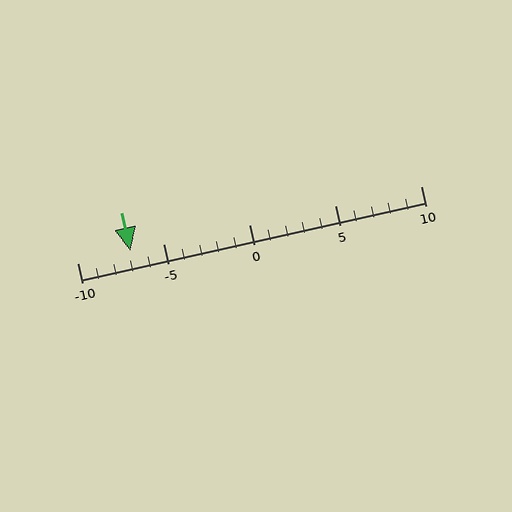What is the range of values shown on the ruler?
The ruler shows values from -10 to 10.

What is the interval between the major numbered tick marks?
The major tick marks are spaced 5 units apart.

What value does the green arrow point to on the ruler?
The green arrow points to approximately -7.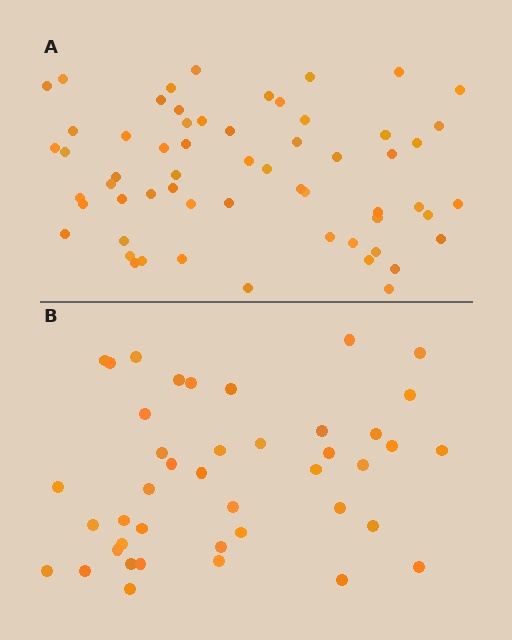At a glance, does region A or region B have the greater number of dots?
Region A (the top region) has more dots.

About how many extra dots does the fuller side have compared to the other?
Region A has approximately 20 more dots than region B.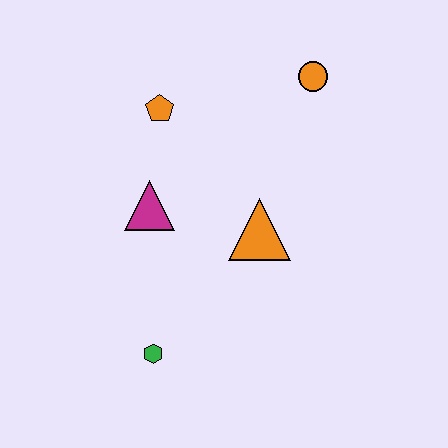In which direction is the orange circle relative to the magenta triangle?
The orange circle is to the right of the magenta triangle.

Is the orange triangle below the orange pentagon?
Yes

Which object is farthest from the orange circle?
The green hexagon is farthest from the orange circle.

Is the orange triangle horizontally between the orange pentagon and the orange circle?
Yes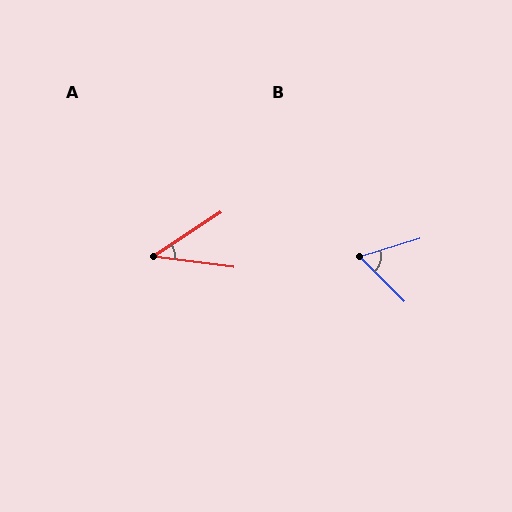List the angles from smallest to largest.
A (41°), B (62°).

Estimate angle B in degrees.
Approximately 62 degrees.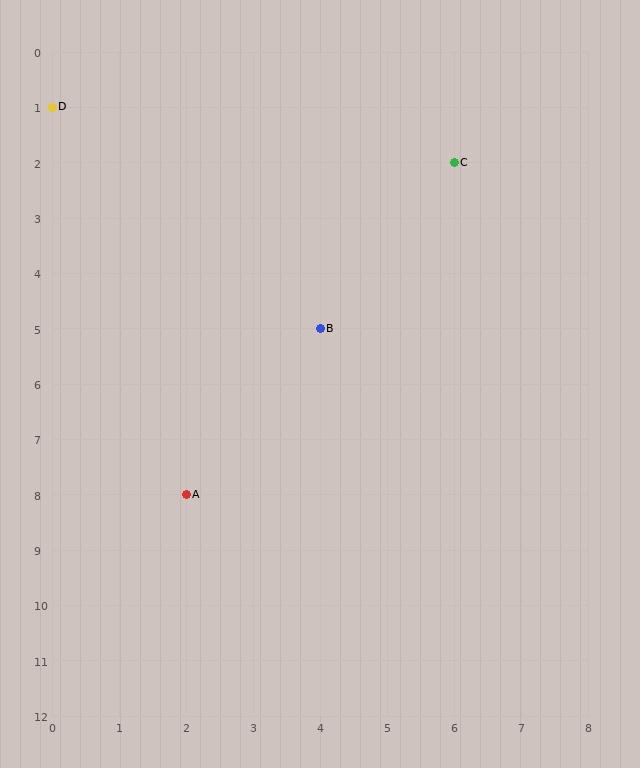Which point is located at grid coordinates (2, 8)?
Point A is at (2, 8).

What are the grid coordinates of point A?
Point A is at grid coordinates (2, 8).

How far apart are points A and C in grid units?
Points A and C are 4 columns and 6 rows apart (about 7.2 grid units diagonally).